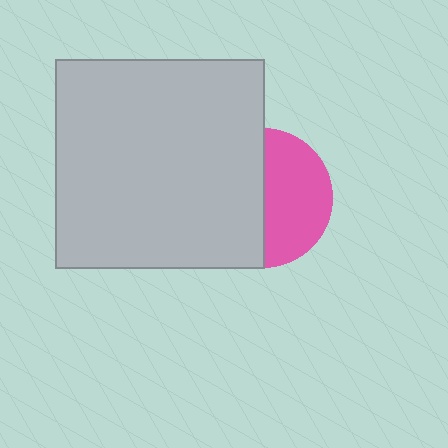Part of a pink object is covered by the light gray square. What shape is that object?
It is a circle.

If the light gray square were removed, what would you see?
You would see the complete pink circle.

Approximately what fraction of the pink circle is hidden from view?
Roughly 53% of the pink circle is hidden behind the light gray square.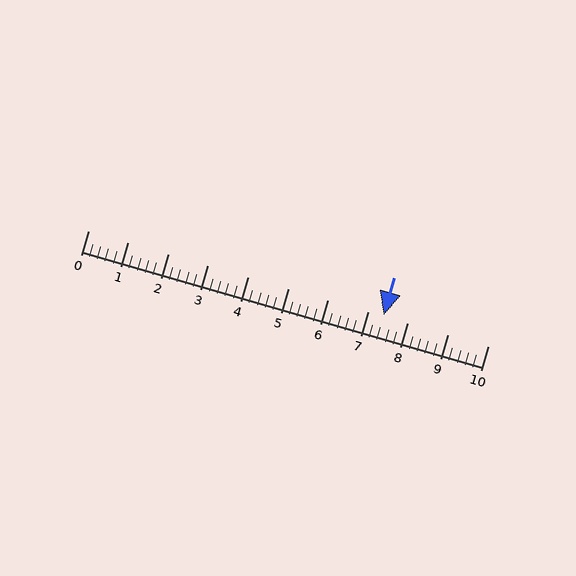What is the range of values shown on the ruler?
The ruler shows values from 0 to 10.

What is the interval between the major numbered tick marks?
The major tick marks are spaced 1 units apart.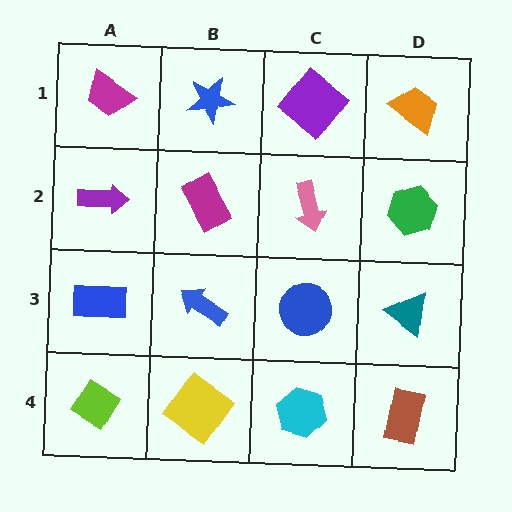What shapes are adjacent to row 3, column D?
A green hexagon (row 2, column D), a brown rectangle (row 4, column D), a blue circle (row 3, column C).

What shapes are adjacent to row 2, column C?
A purple diamond (row 1, column C), a blue circle (row 3, column C), a magenta rectangle (row 2, column B), a green hexagon (row 2, column D).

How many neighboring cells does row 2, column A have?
3.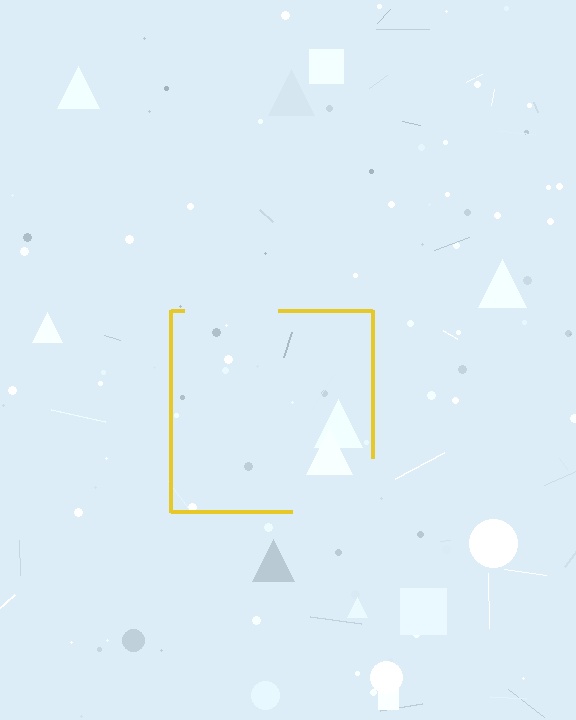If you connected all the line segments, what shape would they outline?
They would outline a square.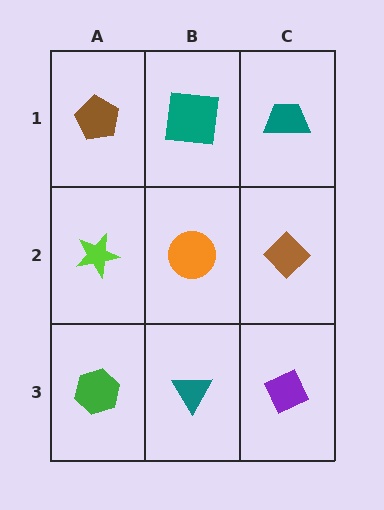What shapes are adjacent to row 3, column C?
A brown diamond (row 2, column C), a teal triangle (row 3, column B).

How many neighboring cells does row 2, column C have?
3.